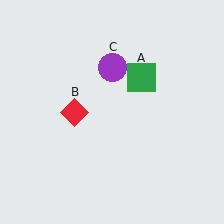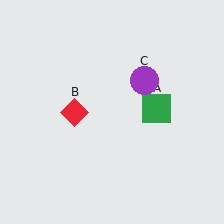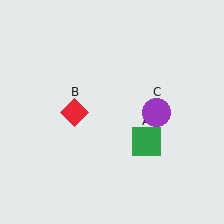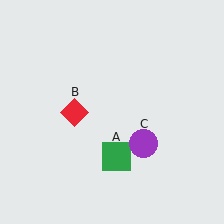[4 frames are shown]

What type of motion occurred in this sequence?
The green square (object A), purple circle (object C) rotated clockwise around the center of the scene.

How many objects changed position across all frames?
2 objects changed position: green square (object A), purple circle (object C).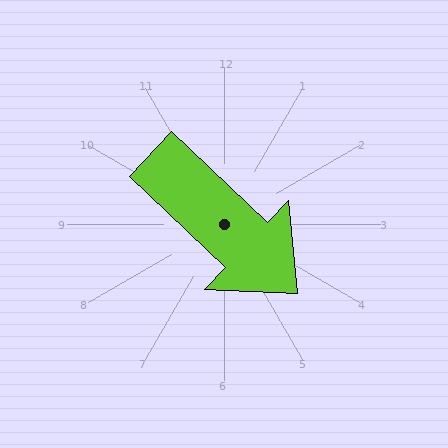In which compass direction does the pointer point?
Southeast.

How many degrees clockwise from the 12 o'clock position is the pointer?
Approximately 133 degrees.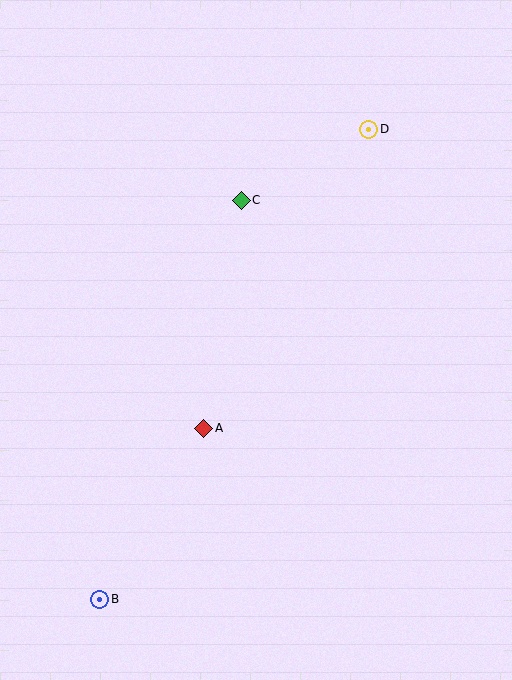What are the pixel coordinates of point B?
Point B is at (100, 599).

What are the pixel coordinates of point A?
Point A is at (204, 428).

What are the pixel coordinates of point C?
Point C is at (241, 200).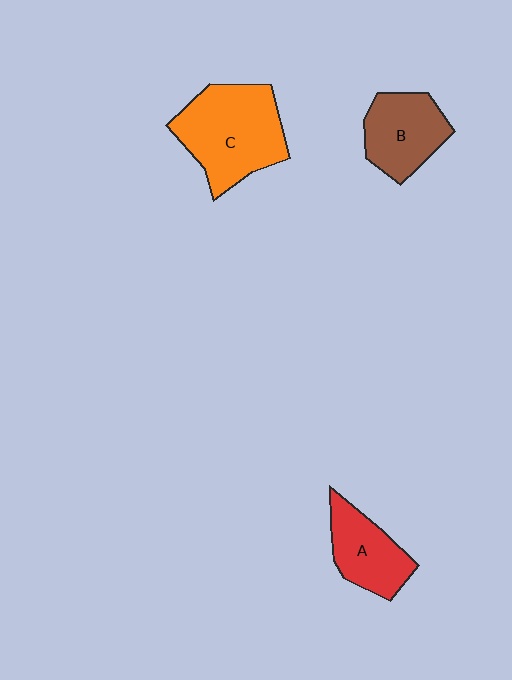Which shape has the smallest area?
Shape A (red).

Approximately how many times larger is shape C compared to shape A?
Approximately 1.7 times.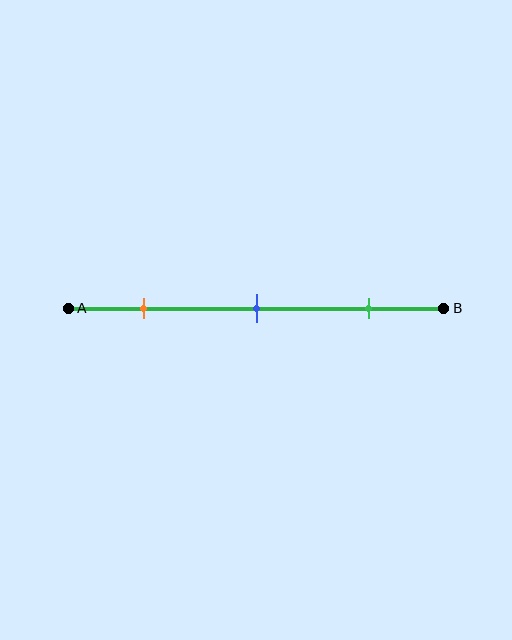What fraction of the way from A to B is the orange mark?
The orange mark is approximately 20% (0.2) of the way from A to B.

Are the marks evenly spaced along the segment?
Yes, the marks are approximately evenly spaced.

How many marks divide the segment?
There are 3 marks dividing the segment.